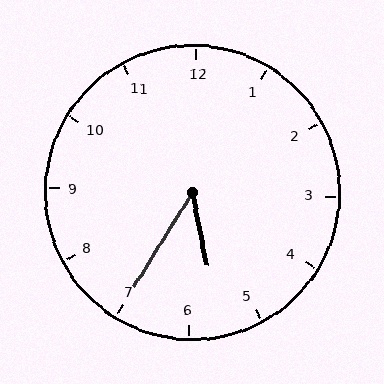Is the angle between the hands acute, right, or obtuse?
It is acute.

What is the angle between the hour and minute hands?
Approximately 42 degrees.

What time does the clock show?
5:35.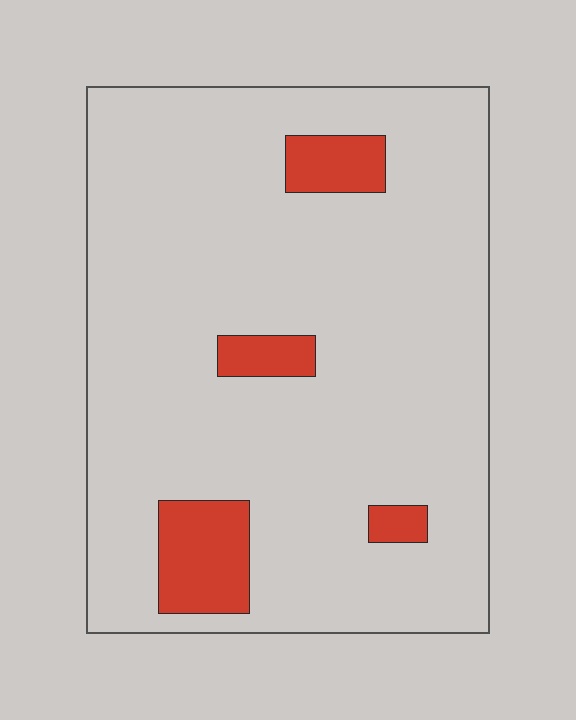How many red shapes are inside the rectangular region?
4.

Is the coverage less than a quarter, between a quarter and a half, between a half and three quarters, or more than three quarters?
Less than a quarter.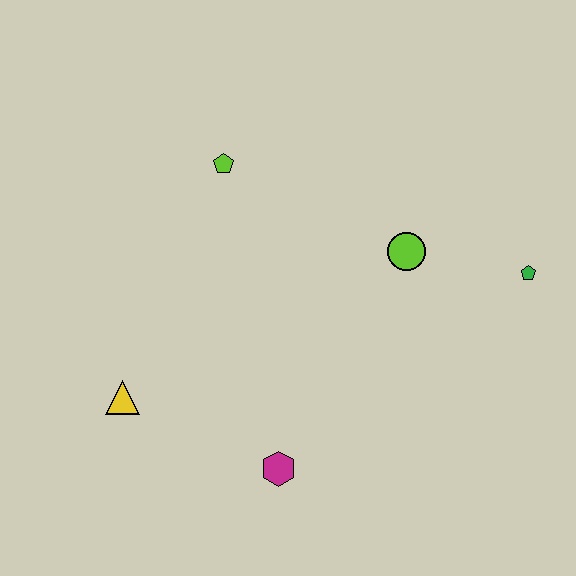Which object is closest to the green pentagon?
The lime circle is closest to the green pentagon.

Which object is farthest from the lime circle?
The yellow triangle is farthest from the lime circle.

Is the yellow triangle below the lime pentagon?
Yes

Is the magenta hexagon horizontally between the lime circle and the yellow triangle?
Yes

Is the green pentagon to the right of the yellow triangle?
Yes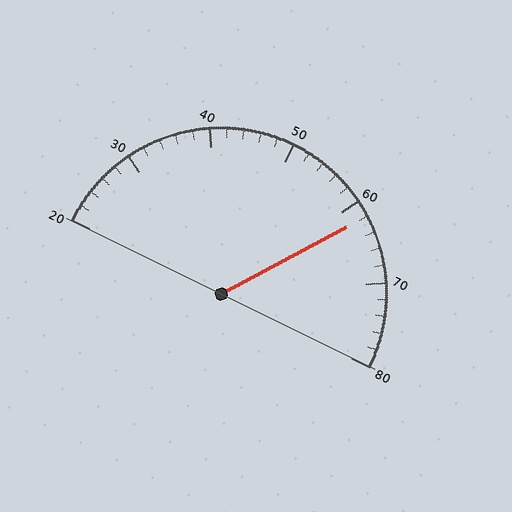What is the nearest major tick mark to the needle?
The nearest major tick mark is 60.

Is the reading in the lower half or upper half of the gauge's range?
The reading is in the upper half of the range (20 to 80).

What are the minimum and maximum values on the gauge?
The gauge ranges from 20 to 80.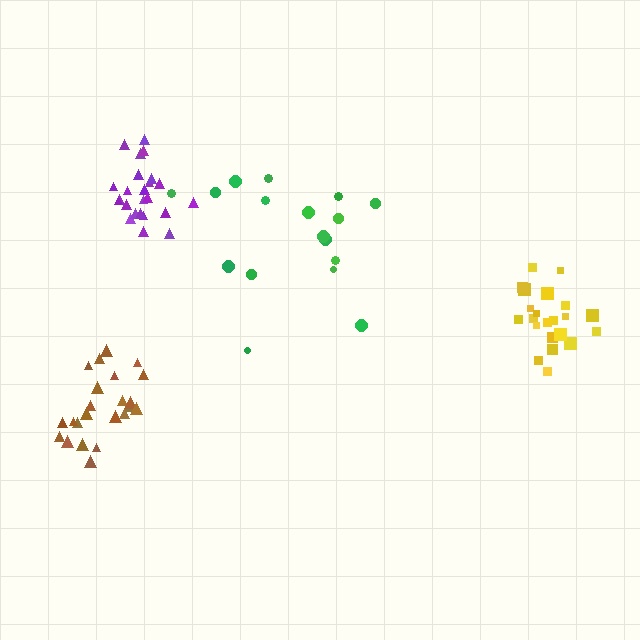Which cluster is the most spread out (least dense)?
Green.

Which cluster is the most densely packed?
Purple.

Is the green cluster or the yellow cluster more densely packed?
Yellow.